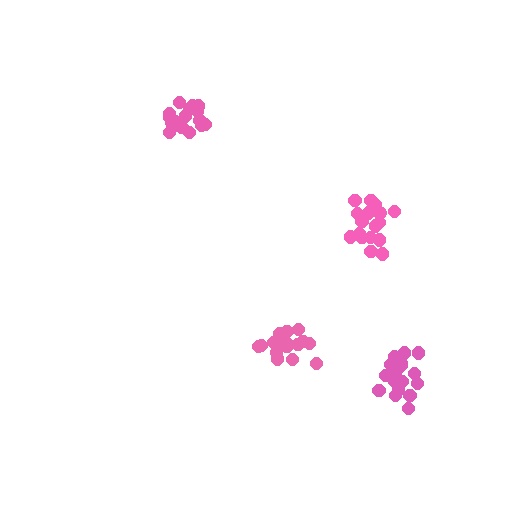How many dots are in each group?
Group 1: 18 dots, Group 2: 17 dots, Group 3: 18 dots, Group 4: 17 dots (70 total).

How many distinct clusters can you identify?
There are 4 distinct clusters.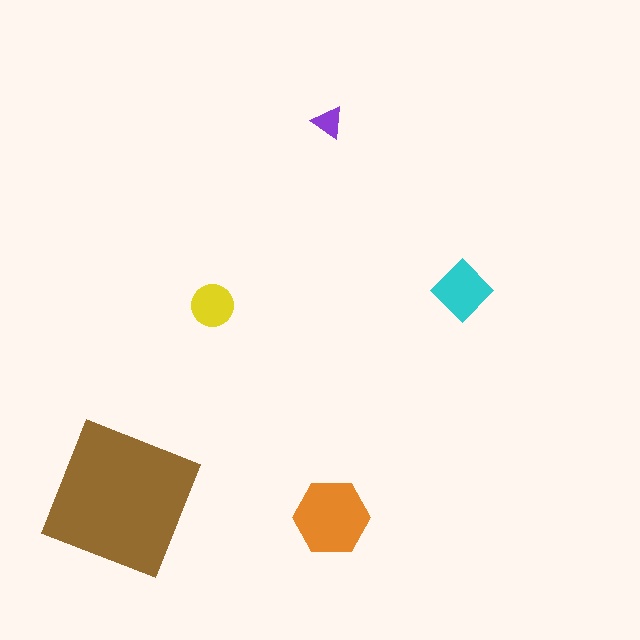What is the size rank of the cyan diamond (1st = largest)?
3rd.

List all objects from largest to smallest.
The brown square, the orange hexagon, the cyan diamond, the yellow circle, the purple triangle.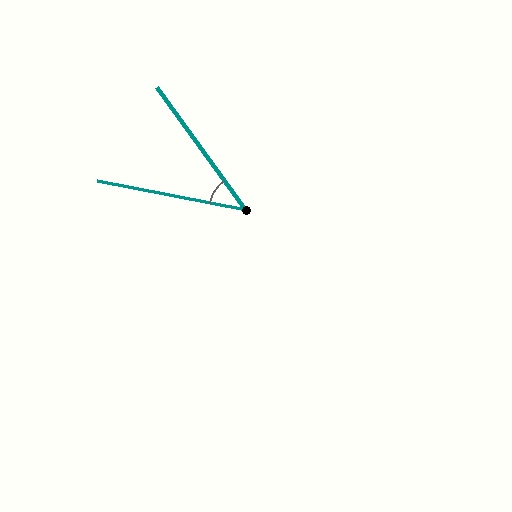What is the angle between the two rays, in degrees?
Approximately 43 degrees.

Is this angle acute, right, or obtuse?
It is acute.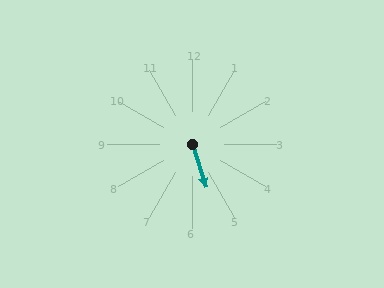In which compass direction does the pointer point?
South.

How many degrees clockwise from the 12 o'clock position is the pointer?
Approximately 162 degrees.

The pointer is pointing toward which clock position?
Roughly 5 o'clock.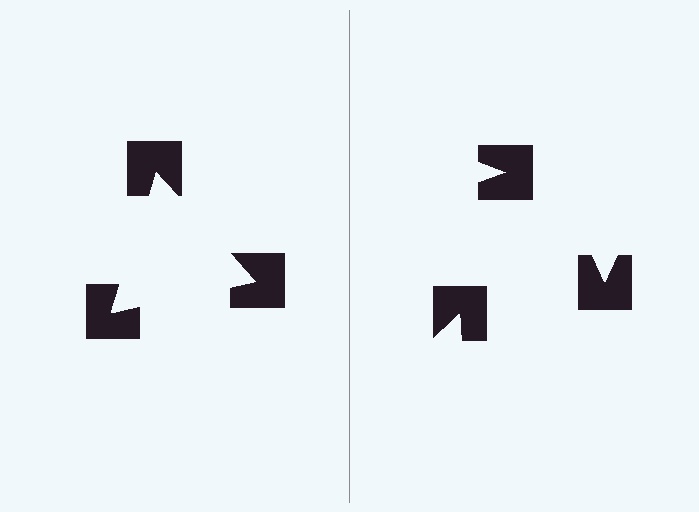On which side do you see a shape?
An illusory triangle appears on the left side. On the right side the wedge cuts are rotated, so no coherent shape forms.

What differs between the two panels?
The notched squares are positioned identically on both sides; only the wedge orientations differ. On the left they align to a triangle; on the right they are misaligned.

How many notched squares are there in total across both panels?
6 — 3 on each side.